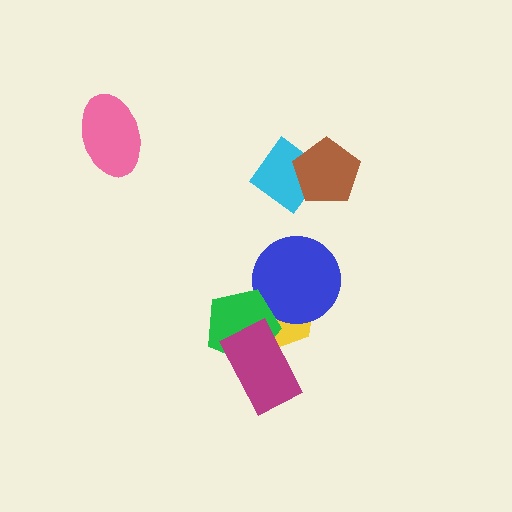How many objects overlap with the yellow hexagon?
3 objects overlap with the yellow hexagon.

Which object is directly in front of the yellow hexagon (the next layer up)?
The blue circle is directly in front of the yellow hexagon.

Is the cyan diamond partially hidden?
Yes, it is partially covered by another shape.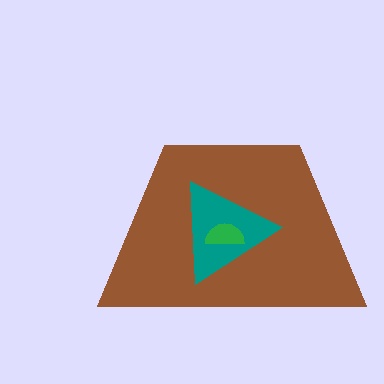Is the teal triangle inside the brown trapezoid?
Yes.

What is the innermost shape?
The green semicircle.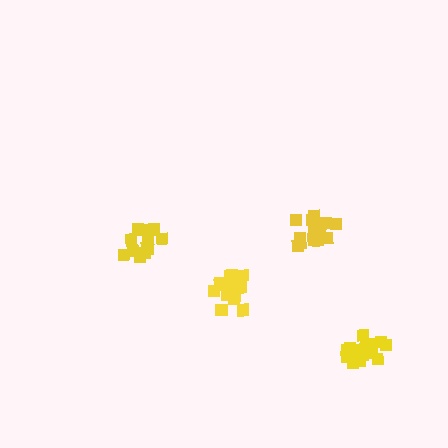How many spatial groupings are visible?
There are 4 spatial groupings.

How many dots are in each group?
Group 1: 18 dots, Group 2: 16 dots, Group 3: 15 dots, Group 4: 20 dots (69 total).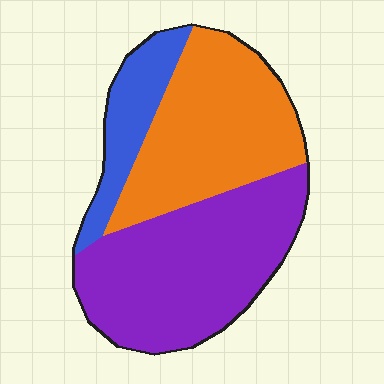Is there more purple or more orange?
Purple.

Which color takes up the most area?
Purple, at roughly 45%.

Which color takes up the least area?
Blue, at roughly 15%.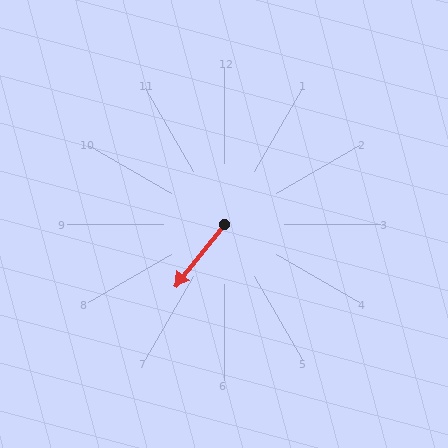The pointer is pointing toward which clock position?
Roughly 7 o'clock.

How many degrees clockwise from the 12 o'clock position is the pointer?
Approximately 219 degrees.